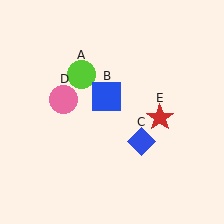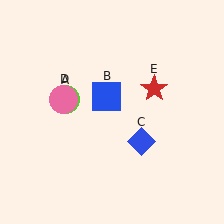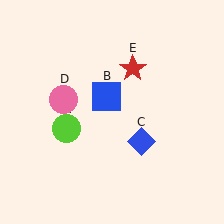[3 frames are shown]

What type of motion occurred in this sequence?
The lime circle (object A), red star (object E) rotated counterclockwise around the center of the scene.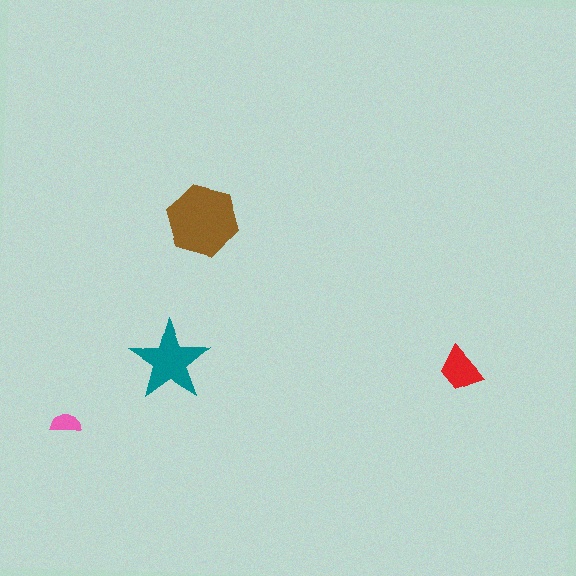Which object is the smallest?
The pink semicircle.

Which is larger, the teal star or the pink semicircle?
The teal star.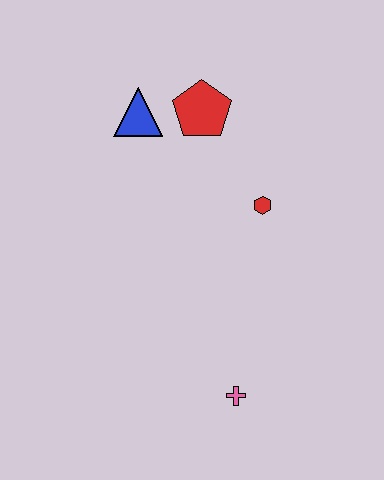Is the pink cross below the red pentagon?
Yes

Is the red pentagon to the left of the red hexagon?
Yes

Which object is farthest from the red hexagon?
The pink cross is farthest from the red hexagon.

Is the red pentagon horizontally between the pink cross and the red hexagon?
No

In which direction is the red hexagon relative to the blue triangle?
The red hexagon is to the right of the blue triangle.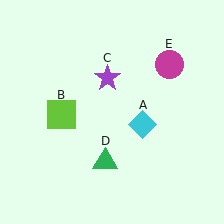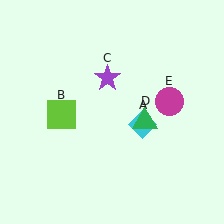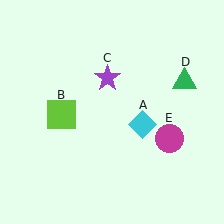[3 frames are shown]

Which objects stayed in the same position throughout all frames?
Cyan diamond (object A) and lime square (object B) and purple star (object C) remained stationary.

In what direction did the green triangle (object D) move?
The green triangle (object D) moved up and to the right.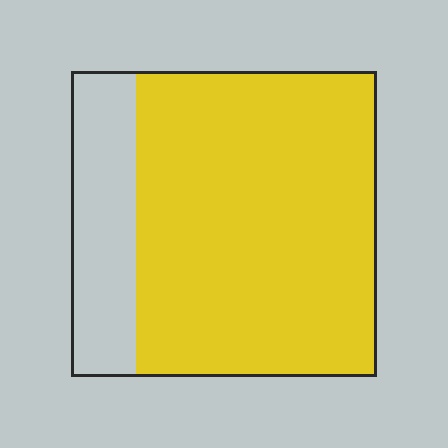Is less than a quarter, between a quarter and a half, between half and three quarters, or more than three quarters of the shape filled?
More than three quarters.